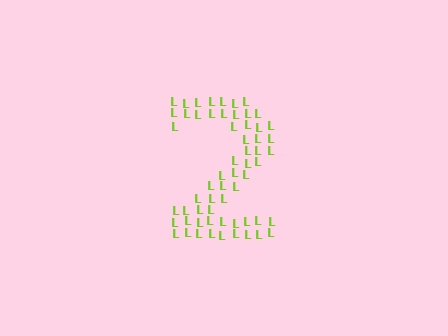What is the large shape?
The large shape is the digit 2.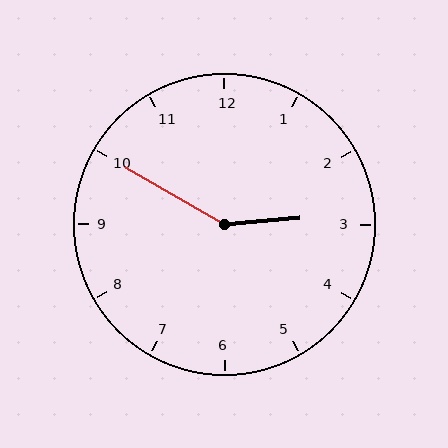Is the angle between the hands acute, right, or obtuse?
It is obtuse.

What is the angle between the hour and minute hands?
Approximately 145 degrees.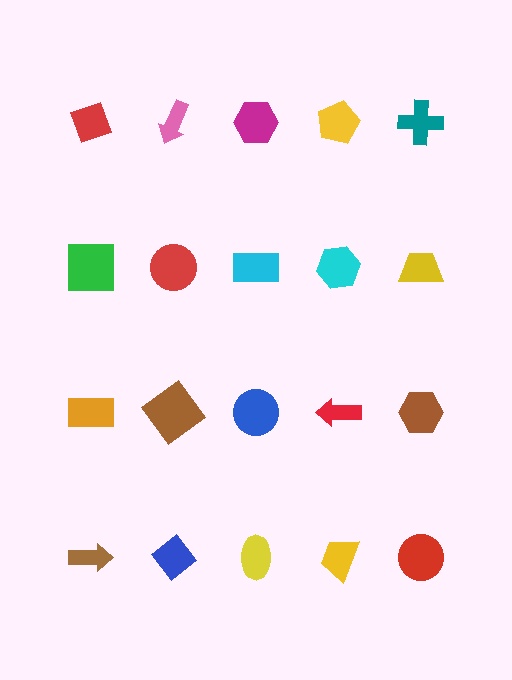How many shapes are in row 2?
5 shapes.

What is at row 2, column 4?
A cyan hexagon.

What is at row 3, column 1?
An orange rectangle.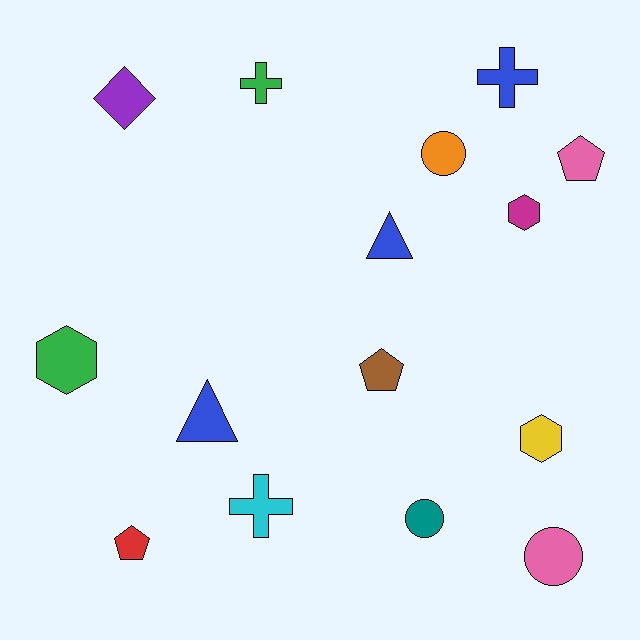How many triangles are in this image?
There are 2 triangles.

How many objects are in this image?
There are 15 objects.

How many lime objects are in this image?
There are no lime objects.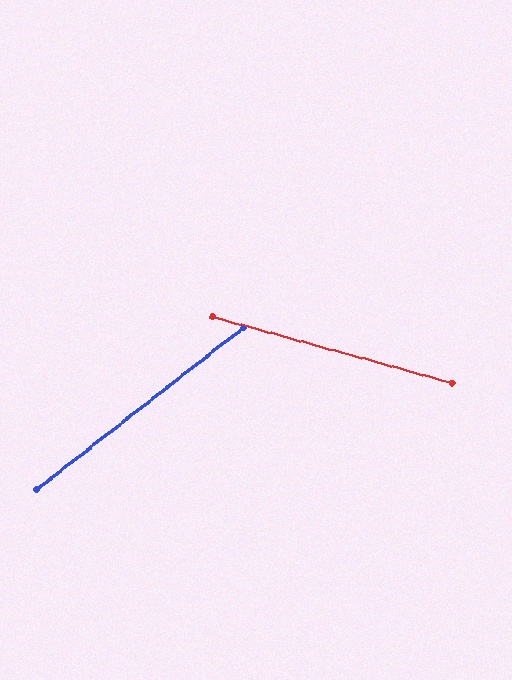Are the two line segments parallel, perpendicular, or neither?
Neither parallel nor perpendicular — they differ by about 53°.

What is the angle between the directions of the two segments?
Approximately 53 degrees.